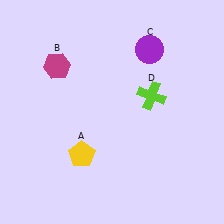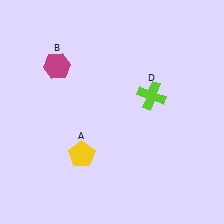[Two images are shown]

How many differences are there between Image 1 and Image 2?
There is 1 difference between the two images.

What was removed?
The purple circle (C) was removed in Image 2.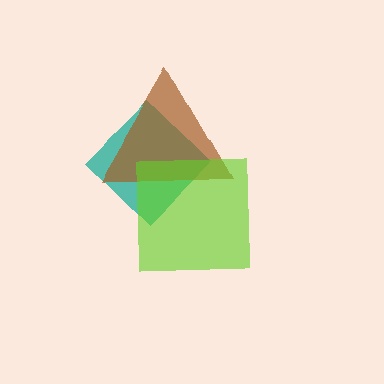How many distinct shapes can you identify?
There are 3 distinct shapes: a teal diamond, a brown triangle, a lime square.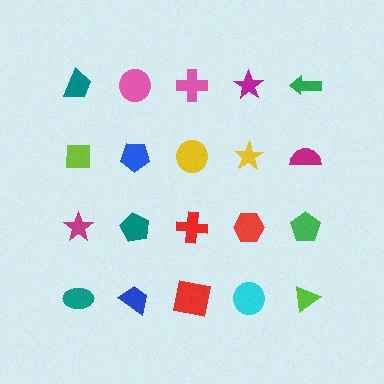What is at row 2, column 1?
A lime square.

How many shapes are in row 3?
5 shapes.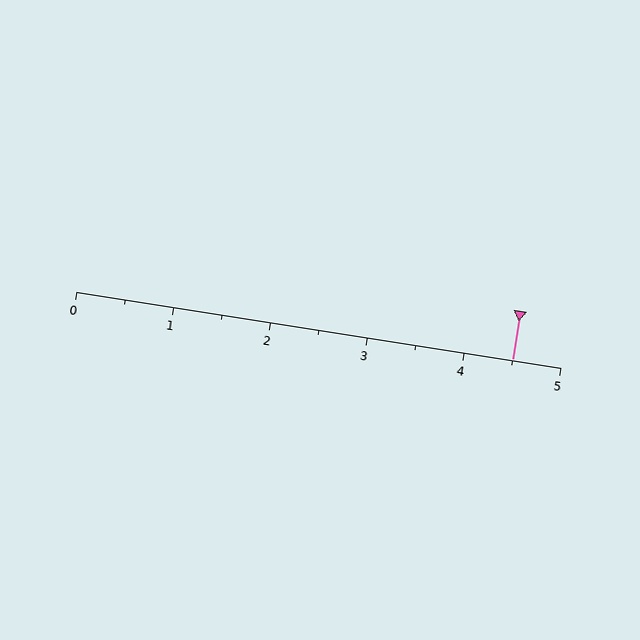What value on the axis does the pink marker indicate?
The marker indicates approximately 4.5.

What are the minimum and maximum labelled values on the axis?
The axis runs from 0 to 5.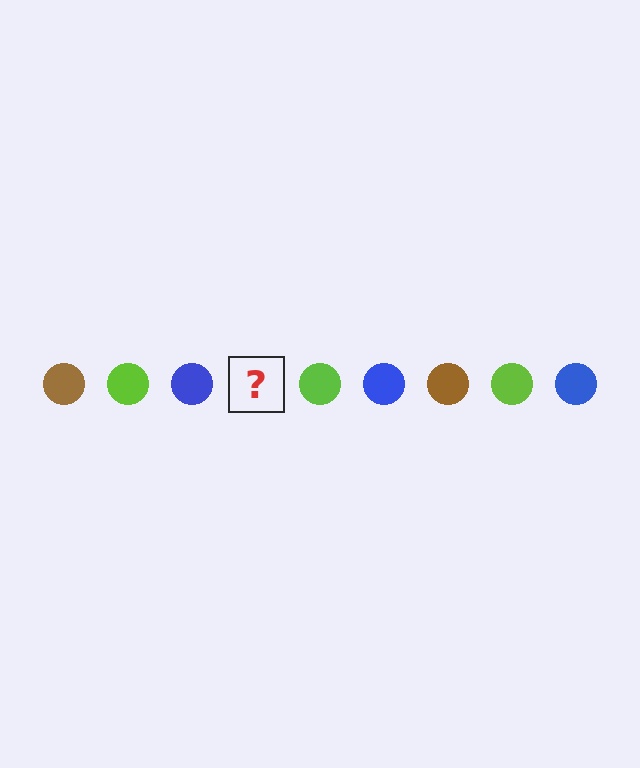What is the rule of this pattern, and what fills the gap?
The rule is that the pattern cycles through brown, lime, blue circles. The gap should be filled with a brown circle.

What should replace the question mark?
The question mark should be replaced with a brown circle.